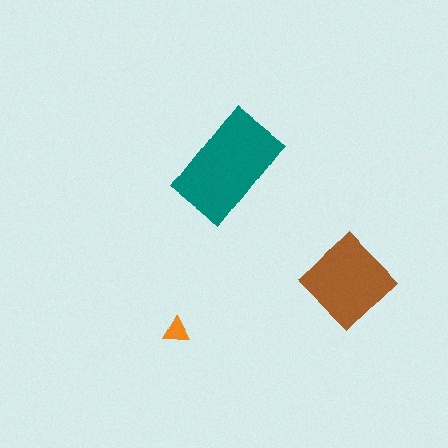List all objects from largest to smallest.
The teal rectangle, the brown diamond, the orange triangle.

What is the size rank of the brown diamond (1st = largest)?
2nd.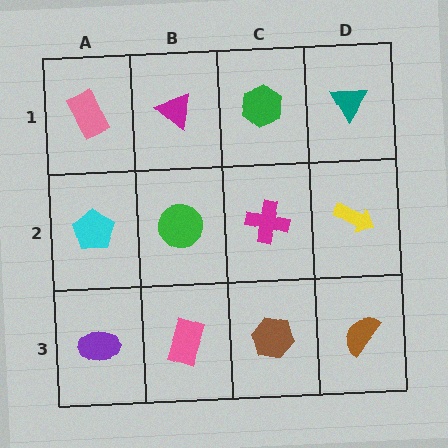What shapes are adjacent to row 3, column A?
A cyan pentagon (row 2, column A), a pink rectangle (row 3, column B).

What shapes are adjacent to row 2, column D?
A teal triangle (row 1, column D), a brown semicircle (row 3, column D), a magenta cross (row 2, column C).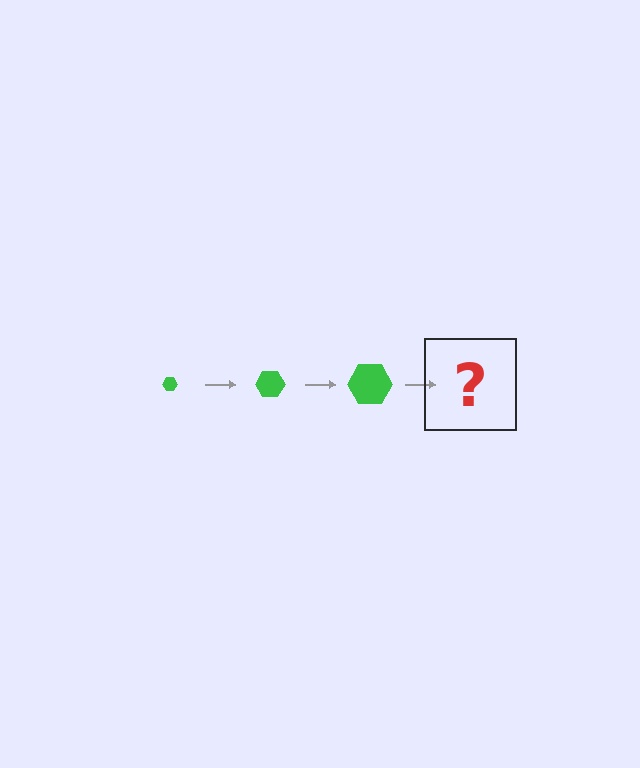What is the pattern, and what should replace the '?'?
The pattern is that the hexagon gets progressively larger each step. The '?' should be a green hexagon, larger than the previous one.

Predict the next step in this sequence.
The next step is a green hexagon, larger than the previous one.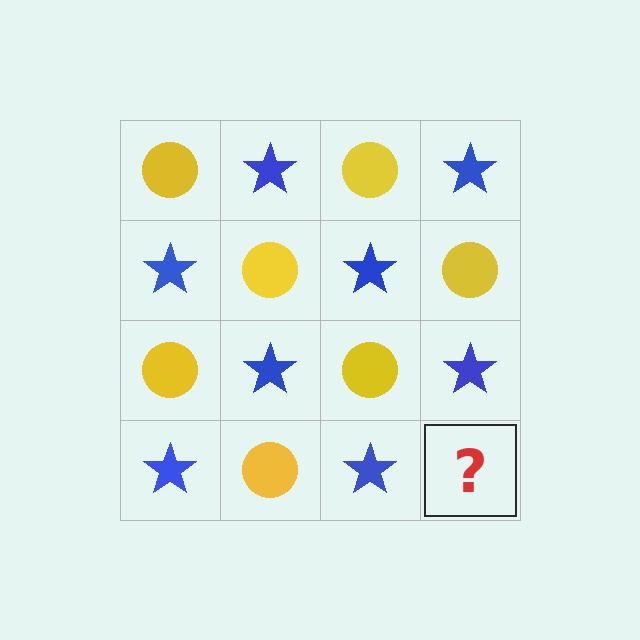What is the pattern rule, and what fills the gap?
The rule is that it alternates yellow circle and blue star in a checkerboard pattern. The gap should be filled with a yellow circle.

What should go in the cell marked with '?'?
The missing cell should contain a yellow circle.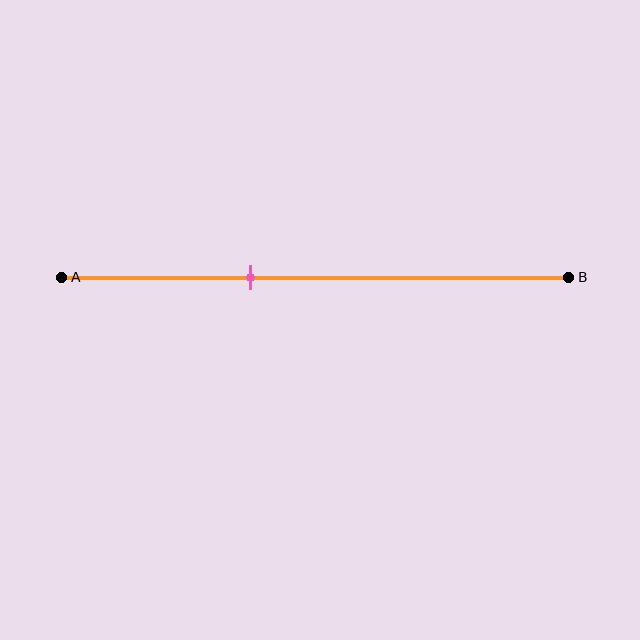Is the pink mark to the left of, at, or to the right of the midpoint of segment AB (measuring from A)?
The pink mark is to the left of the midpoint of segment AB.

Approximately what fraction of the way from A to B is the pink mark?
The pink mark is approximately 35% of the way from A to B.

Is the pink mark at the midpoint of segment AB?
No, the mark is at about 35% from A, not at the 50% midpoint.